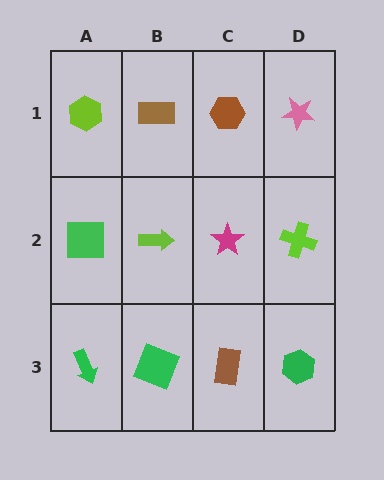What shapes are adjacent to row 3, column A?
A green square (row 2, column A), a green square (row 3, column B).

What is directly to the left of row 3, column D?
A brown rectangle.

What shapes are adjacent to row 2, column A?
A lime hexagon (row 1, column A), a green arrow (row 3, column A), a lime arrow (row 2, column B).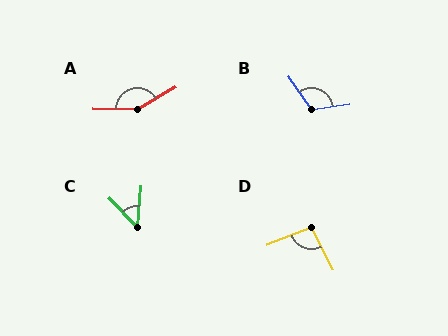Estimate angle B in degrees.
Approximately 116 degrees.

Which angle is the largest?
A, at approximately 149 degrees.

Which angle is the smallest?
C, at approximately 49 degrees.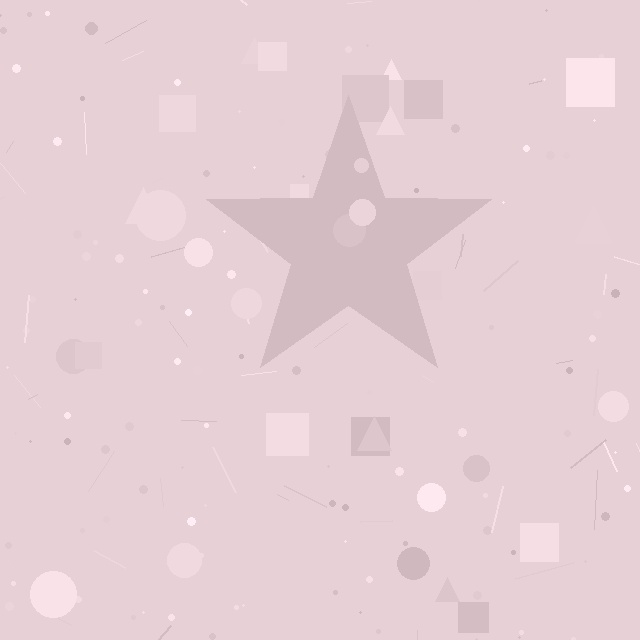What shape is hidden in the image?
A star is hidden in the image.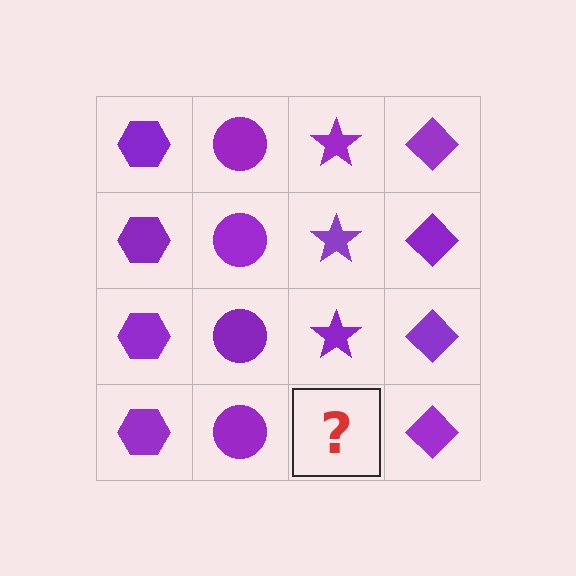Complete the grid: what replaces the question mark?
The question mark should be replaced with a purple star.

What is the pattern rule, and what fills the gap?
The rule is that each column has a consistent shape. The gap should be filled with a purple star.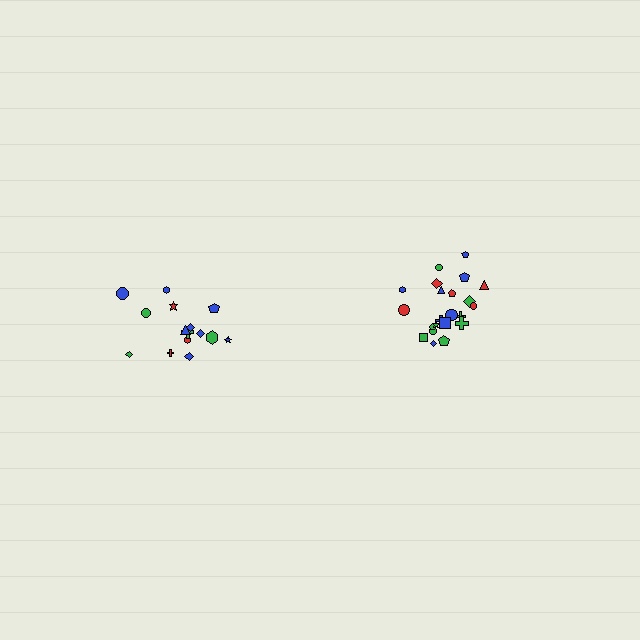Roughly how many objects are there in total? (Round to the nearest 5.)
Roughly 35 objects in total.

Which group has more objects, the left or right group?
The right group.